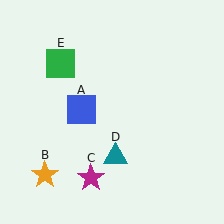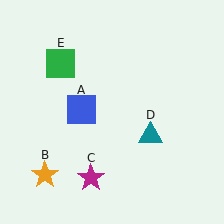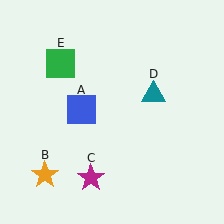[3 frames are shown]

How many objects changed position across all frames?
1 object changed position: teal triangle (object D).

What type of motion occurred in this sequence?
The teal triangle (object D) rotated counterclockwise around the center of the scene.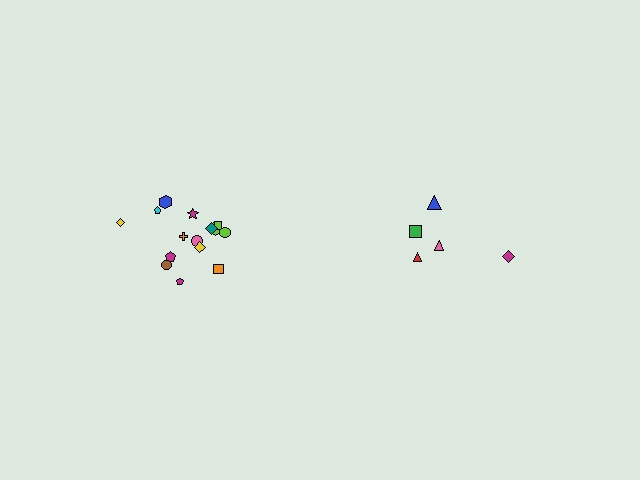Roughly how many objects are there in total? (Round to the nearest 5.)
Roughly 20 objects in total.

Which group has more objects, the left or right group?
The left group.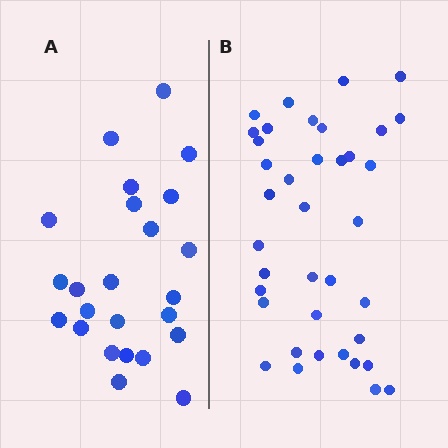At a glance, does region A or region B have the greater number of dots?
Region B (the right region) has more dots.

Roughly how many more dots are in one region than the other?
Region B has approximately 15 more dots than region A.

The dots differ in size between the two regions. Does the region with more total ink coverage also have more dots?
No. Region A has more total ink coverage because its dots are larger, but region B actually contains more individual dots. Total area can be misleading — the number of items is what matters here.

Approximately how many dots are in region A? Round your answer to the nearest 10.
About 20 dots. (The exact count is 24, which rounds to 20.)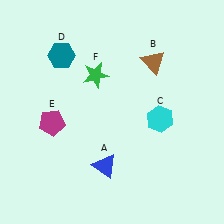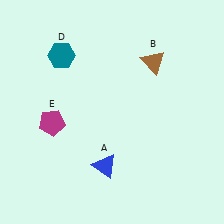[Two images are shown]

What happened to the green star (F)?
The green star (F) was removed in Image 2. It was in the top-left area of Image 1.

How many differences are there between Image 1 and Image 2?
There are 2 differences between the two images.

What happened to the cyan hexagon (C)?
The cyan hexagon (C) was removed in Image 2. It was in the bottom-right area of Image 1.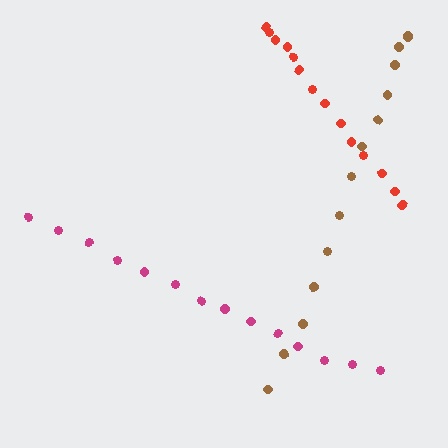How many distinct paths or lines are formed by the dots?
There are 3 distinct paths.